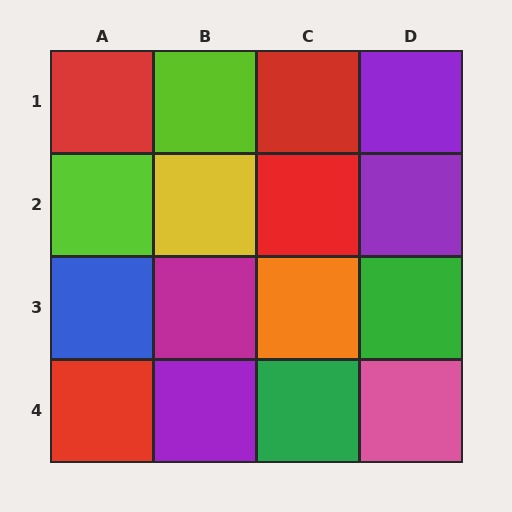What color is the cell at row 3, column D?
Green.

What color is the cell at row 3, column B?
Magenta.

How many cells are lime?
2 cells are lime.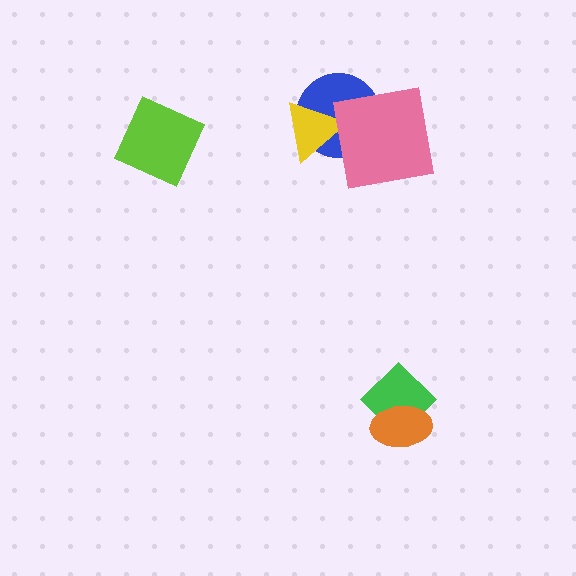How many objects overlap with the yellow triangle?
1 object overlaps with the yellow triangle.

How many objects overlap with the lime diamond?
0 objects overlap with the lime diamond.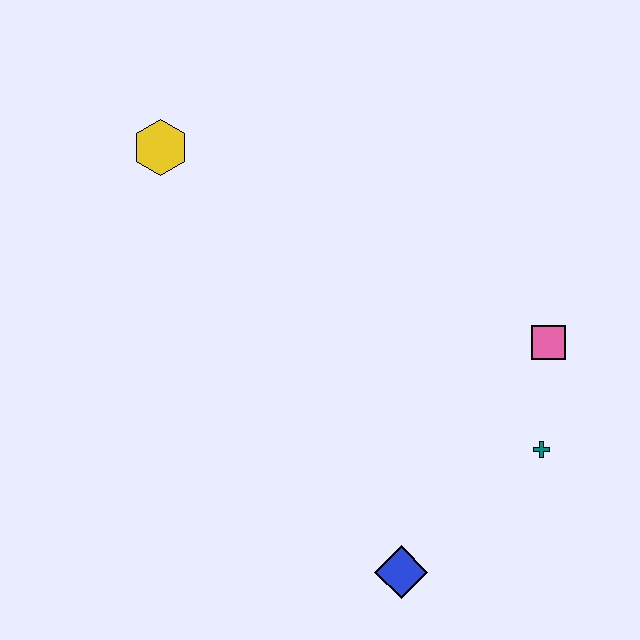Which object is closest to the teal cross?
The pink square is closest to the teal cross.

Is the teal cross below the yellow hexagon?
Yes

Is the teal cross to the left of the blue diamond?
No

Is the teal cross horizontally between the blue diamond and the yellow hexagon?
No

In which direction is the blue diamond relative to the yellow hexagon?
The blue diamond is below the yellow hexagon.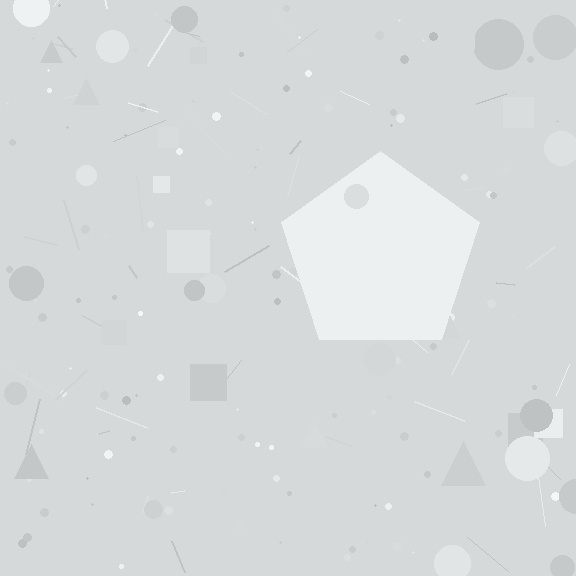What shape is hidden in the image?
A pentagon is hidden in the image.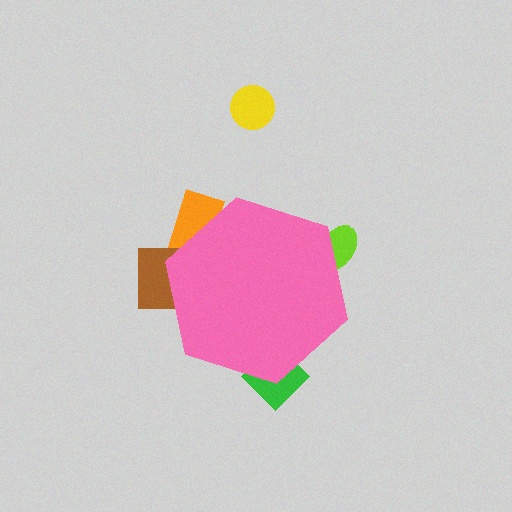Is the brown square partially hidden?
Yes, the brown square is partially hidden behind the pink hexagon.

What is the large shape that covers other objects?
A pink hexagon.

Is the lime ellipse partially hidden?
Yes, the lime ellipse is partially hidden behind the pink hexagon.